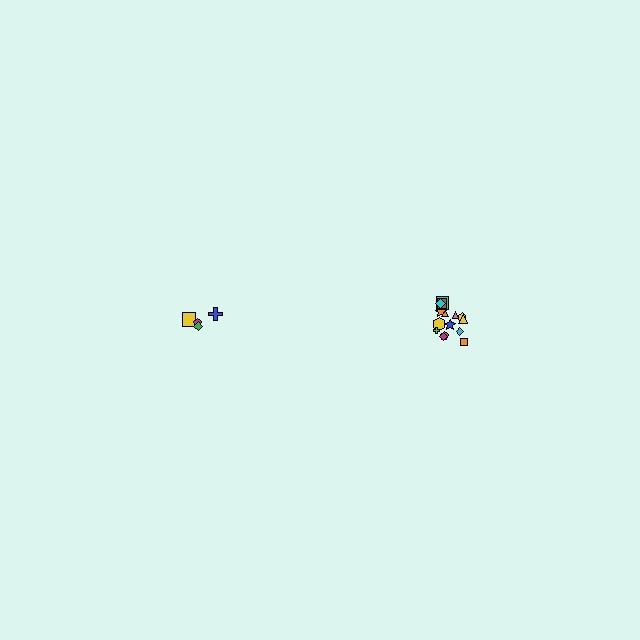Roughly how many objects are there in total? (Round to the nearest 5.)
Roughly 20 objects in total.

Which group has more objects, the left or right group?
The right group.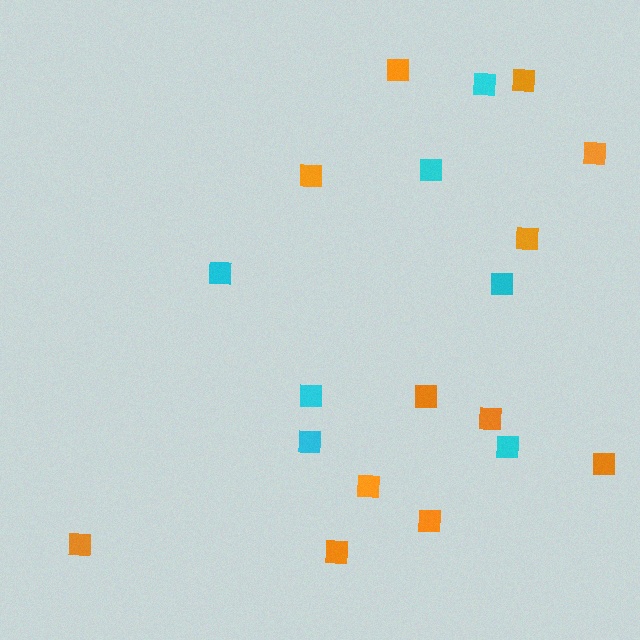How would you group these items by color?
There are 2 groups: one group of cyan squares (7) and one group of orange squares (12).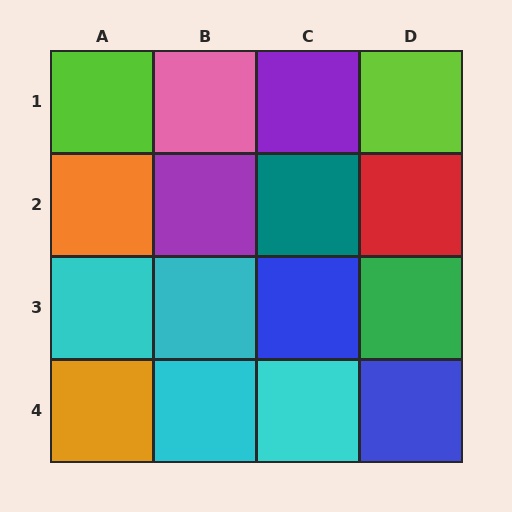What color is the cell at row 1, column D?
Lime.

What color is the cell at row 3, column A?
Cyan.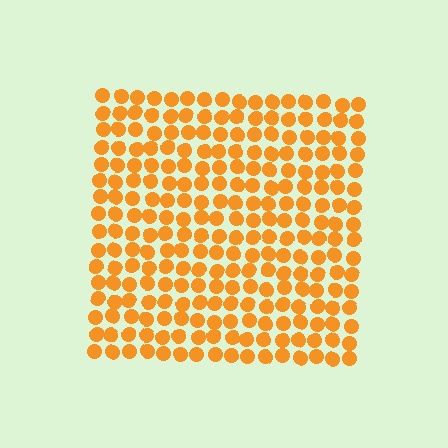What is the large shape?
The large shape is a square.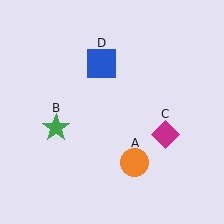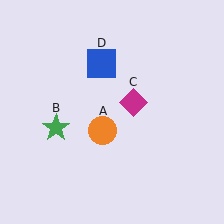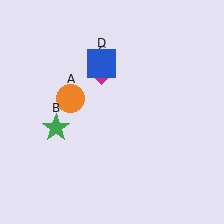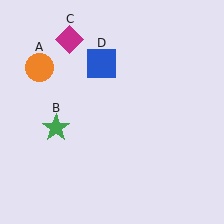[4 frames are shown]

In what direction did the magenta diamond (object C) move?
The magenta diamond (object C) moved up and to the left.